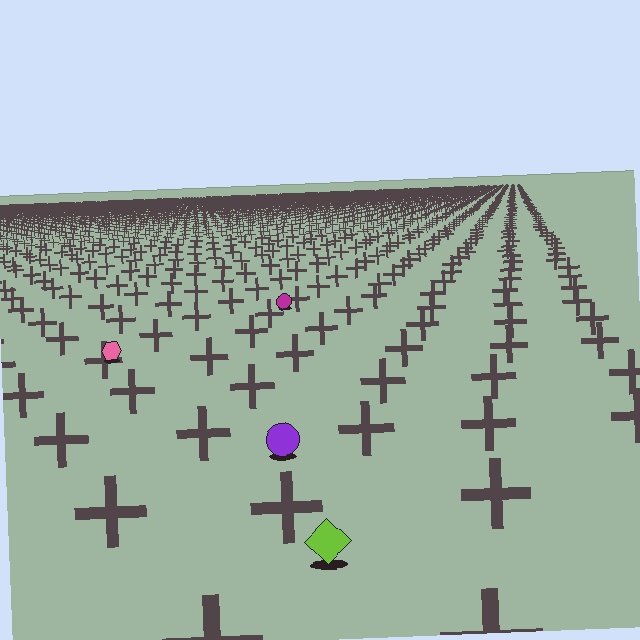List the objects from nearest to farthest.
From nearest to farthest: the lime diamond, the purple circle, the pink hexagon, the magenta circle.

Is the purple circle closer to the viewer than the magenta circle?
Yes. The purple circle is closer — you can tell from the texture gradient: the ground texture is coarser near it.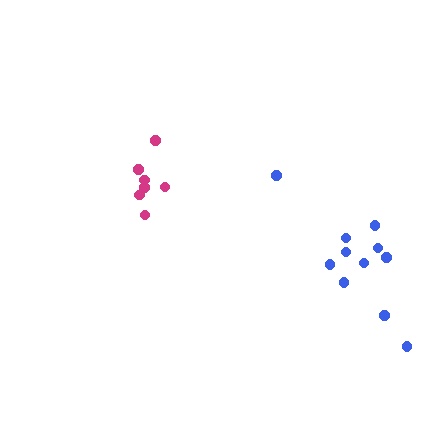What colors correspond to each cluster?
The clusters are colored: blue, magenta.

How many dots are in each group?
Group 1: 11 dots, Group 2: 7 dots (18 total).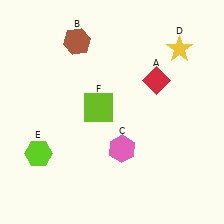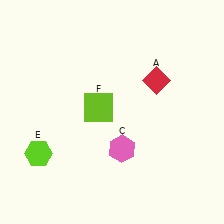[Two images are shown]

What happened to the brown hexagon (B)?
The brown hexagon (B) was removed in Image 2. It was in the top-left area of Image 1.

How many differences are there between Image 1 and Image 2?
There are 2 differences between the two images.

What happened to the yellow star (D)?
The yellow star (D) was removed in Image 2. It was in the top-right area of Image 1.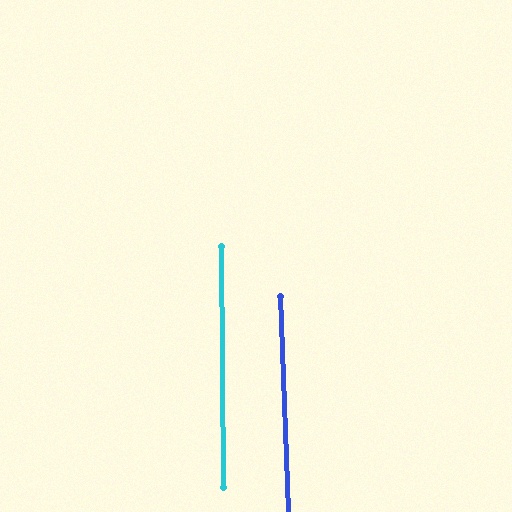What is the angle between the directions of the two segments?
Approximately 2 degrees.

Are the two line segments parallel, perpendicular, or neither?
Parallel — their directions differ by only 1.8°.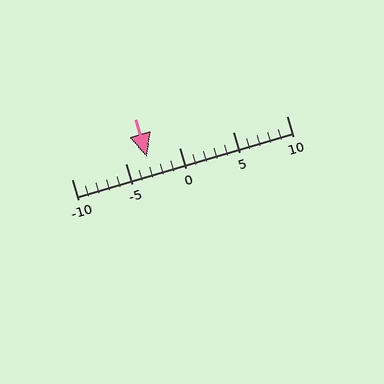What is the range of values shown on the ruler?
The ruler shows values from -10 to 10.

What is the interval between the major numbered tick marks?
The major tick marks are spaced 5 units apart.